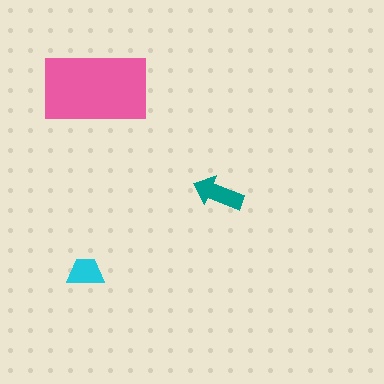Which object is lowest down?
The cyan trapezoid is bottommost.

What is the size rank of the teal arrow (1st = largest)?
2nd.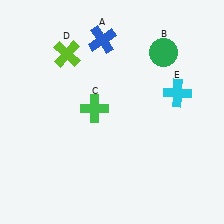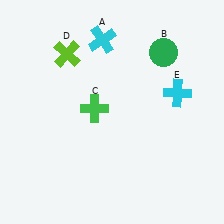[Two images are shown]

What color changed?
The cross (A) changed from blue in Image 1 to cyan in Image 2.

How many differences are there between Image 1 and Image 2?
There is 1 difference between the two images.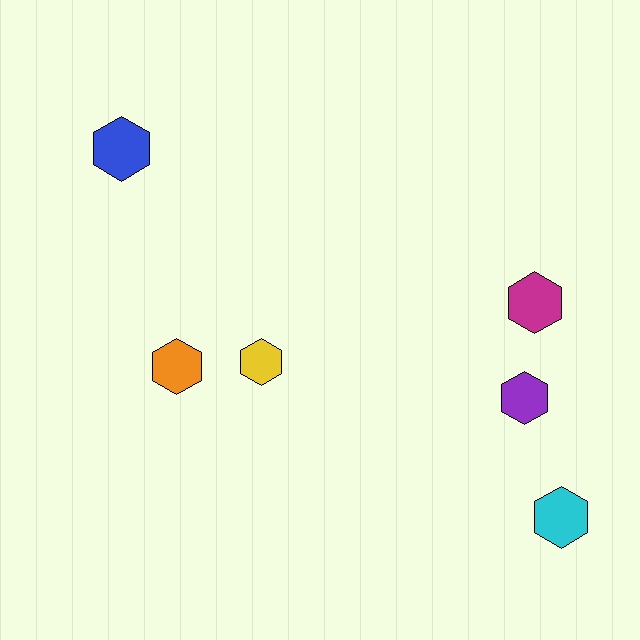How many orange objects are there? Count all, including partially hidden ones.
There is 1 orange object.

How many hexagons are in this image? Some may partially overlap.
There are 6 hexagons.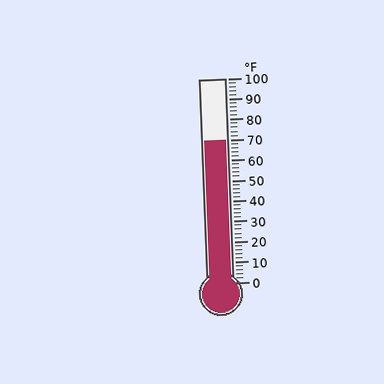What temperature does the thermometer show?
The thermometer shows approximately 70°F.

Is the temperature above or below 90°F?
The temperature is below 90°F.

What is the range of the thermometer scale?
The thermometer scale ranges from 0°F to 100°F.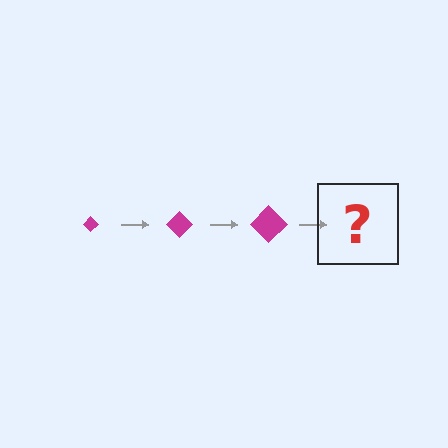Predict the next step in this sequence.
The next step is a magenta diamond, larger than the previous one.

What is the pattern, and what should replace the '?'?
The pattern is that the diamond gets progressively larger each step. The '?' should be a magenta diamond, larger than the previous one.